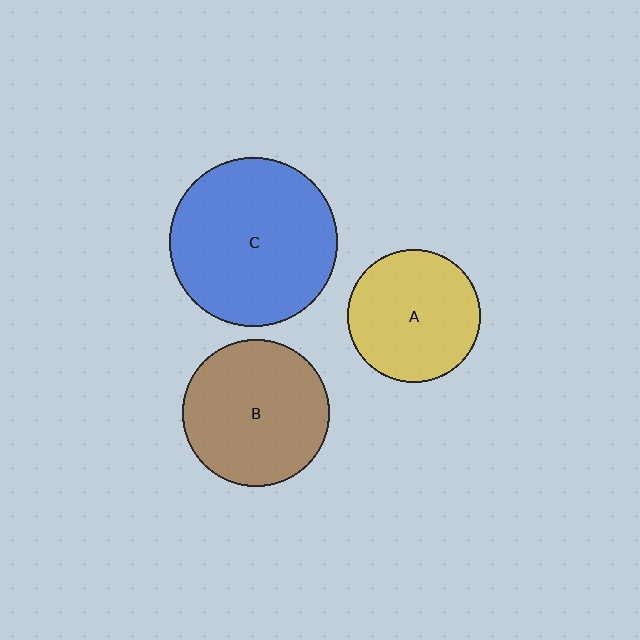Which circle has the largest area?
Circle C (blue).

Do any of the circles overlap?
No, none of the circles overlap.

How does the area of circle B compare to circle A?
Approximately 1.2 times.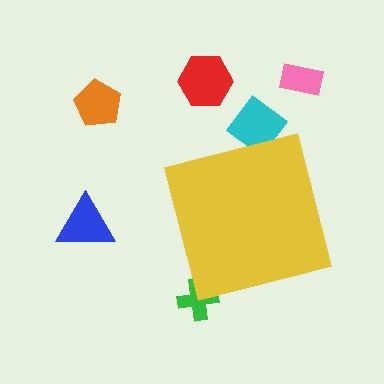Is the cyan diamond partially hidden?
Yes, the cyan diamond is partially hidden behind the yellow square.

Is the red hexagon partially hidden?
No, the red hexagon is fully visible.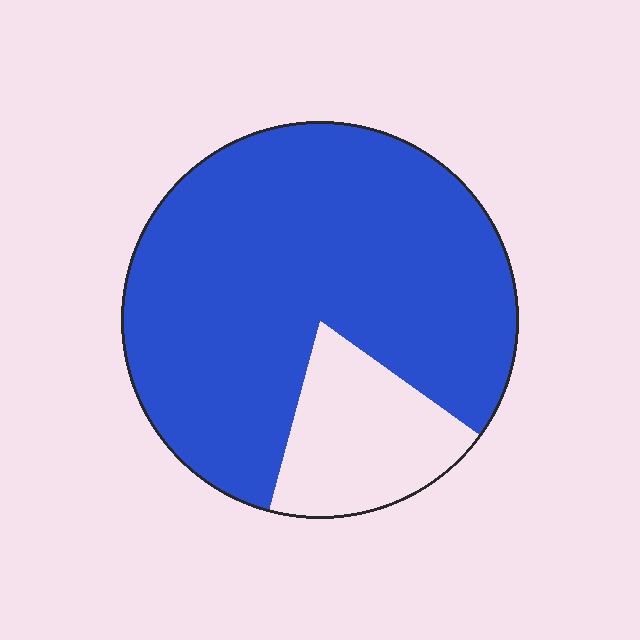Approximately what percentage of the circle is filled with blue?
Approximately 80%.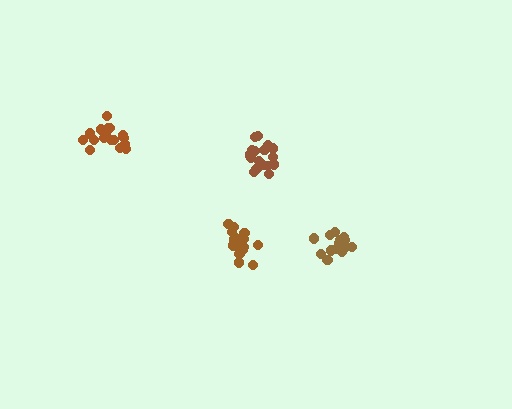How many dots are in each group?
Group 1: 18 dots, Group 2: 16 dots, Group 3: 20 dots, Group 4: 20 dots (74 total).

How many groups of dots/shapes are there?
There are 4 groups.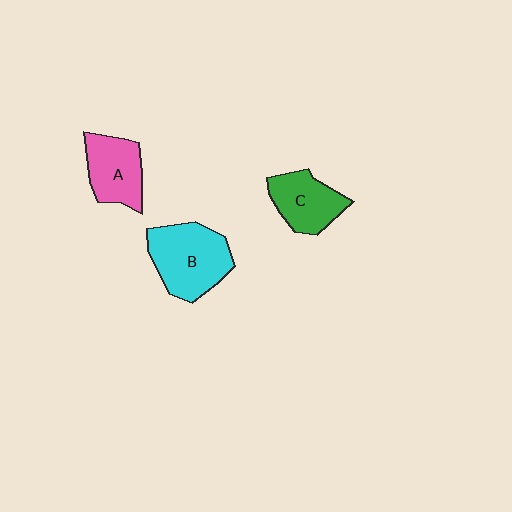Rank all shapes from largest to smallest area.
From largest to smallest: B (cyan), A (pink), C (green).